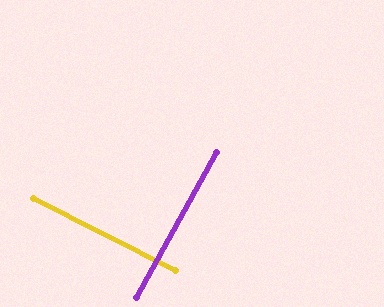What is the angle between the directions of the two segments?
Approximately 88 degrees.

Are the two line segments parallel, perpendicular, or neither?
Perpendicular — they meet at approximately 88°.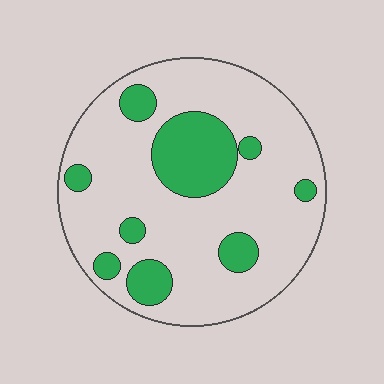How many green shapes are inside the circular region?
9.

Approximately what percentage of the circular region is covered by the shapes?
Approximately 20%.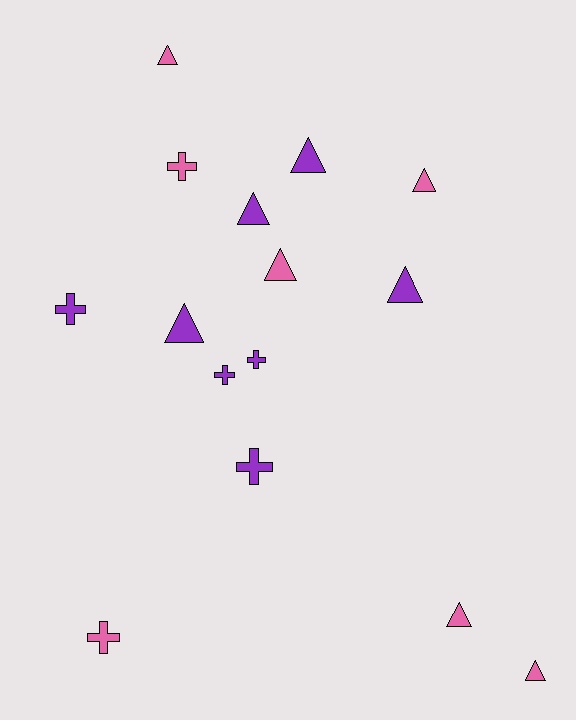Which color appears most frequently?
Purple, with 8 objects.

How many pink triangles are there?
There are 5 pink triangles.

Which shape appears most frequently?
Triangle, with 9 objects.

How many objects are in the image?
There are 15 objects.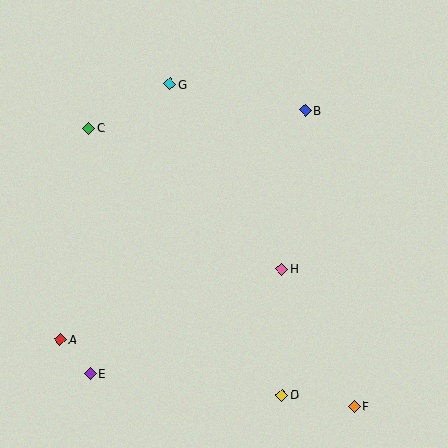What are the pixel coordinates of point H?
Point H is at (282, 269).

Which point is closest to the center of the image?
Point H at (282, 269) is closest to the center.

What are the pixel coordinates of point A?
Point A is at (60, 340).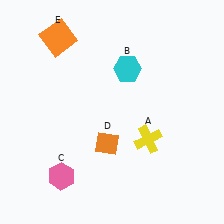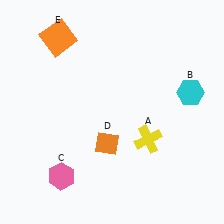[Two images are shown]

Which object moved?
The cyan hexagon (B) moved right.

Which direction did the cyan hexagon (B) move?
The cyan hexagon (B) moved right.